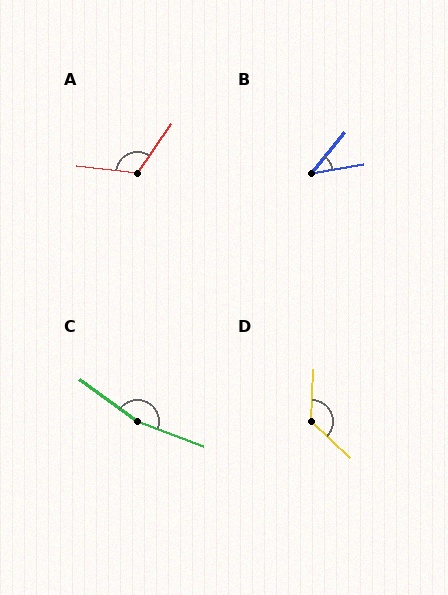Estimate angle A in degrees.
Approximately 118 degrees.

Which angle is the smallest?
B, at approximately 41 degrees.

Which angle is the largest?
C, at approximately 165 degrees.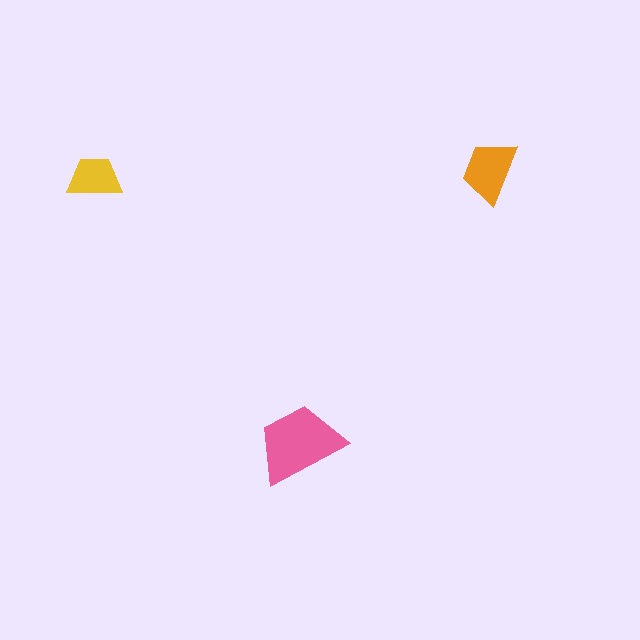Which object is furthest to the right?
The orange trapezoid is rightmost.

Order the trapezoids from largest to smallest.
the pink one, the orange one, the yellow one.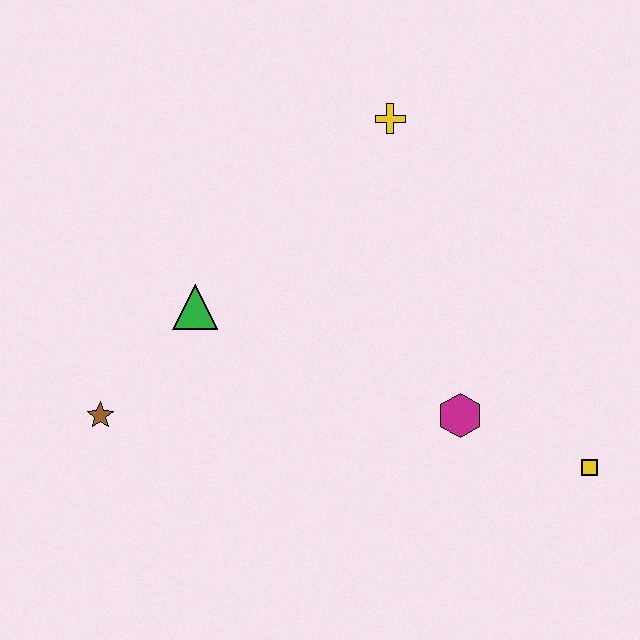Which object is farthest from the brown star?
The yellow square is farthest from the brown star.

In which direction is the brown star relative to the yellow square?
The brown star is to the left of the yellow square.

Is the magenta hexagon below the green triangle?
Yes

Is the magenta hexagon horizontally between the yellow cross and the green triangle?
No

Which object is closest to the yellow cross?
The green triangle is closest to the yellow cross.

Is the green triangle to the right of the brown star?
Yes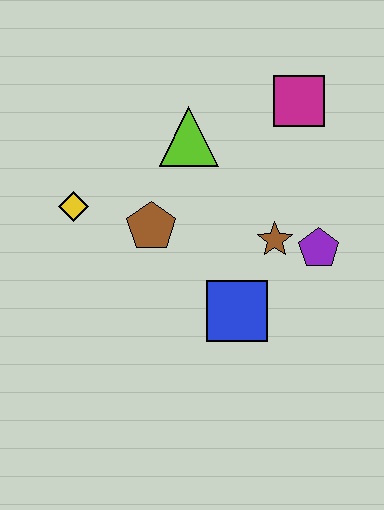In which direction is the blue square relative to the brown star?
The blue square is below the brown star.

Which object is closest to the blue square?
The brown star is closest to the blue square.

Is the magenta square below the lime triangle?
No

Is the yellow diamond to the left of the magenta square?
Yes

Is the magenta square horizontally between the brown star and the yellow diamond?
No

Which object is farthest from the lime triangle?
The blue square is farthest from the lime triangle.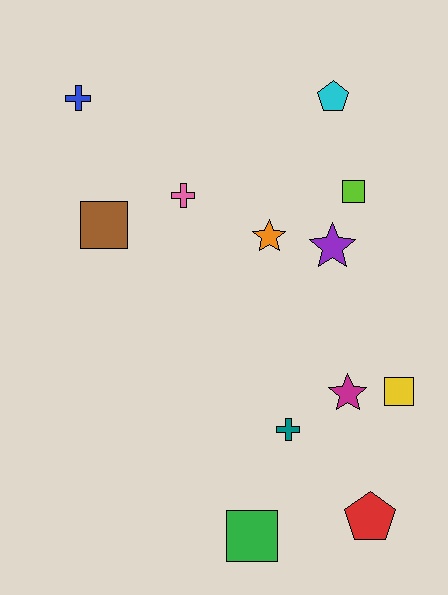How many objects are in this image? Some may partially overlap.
There are 12 objects.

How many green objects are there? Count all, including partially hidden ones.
There is 1 green object.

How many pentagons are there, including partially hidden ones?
There are 2 pentagons.